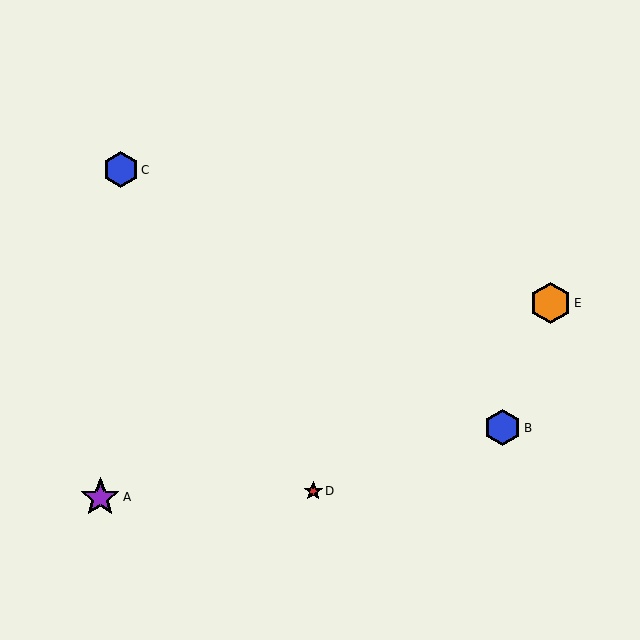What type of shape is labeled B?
Shape B is a blue hexagon.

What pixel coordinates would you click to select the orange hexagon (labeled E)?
Click at (551, 303) to select the orange hexagon E.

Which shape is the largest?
The orange hexagon (labeled E) is the largest.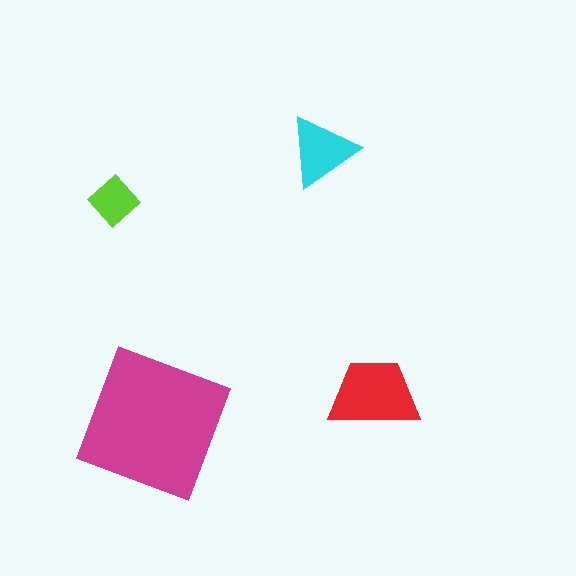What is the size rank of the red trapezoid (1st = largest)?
2nd.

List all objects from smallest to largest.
The lime diamond, the cyan triangle, the red trapezoid, the magenta square.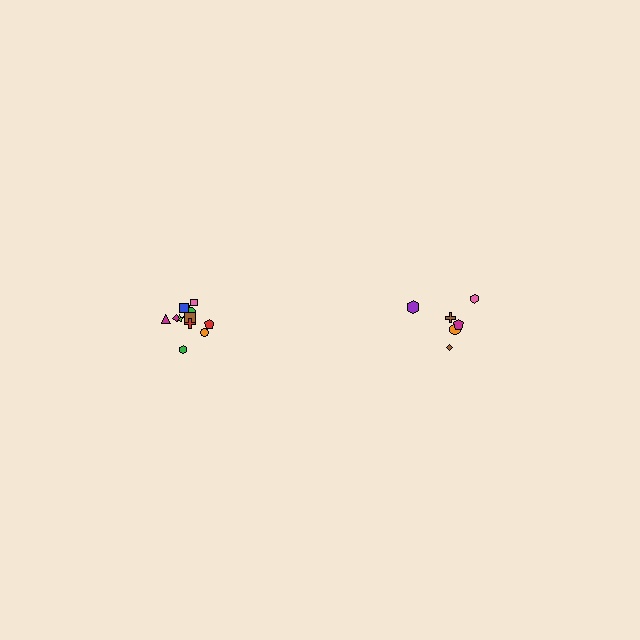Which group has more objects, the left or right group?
The left group.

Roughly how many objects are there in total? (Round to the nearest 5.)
Roughly 20 objects in total.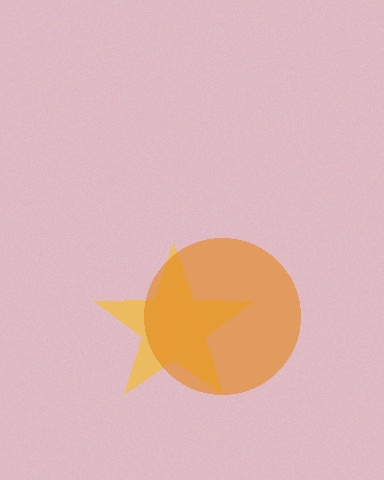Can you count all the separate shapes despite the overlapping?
Yes, there are 2 separate shapes.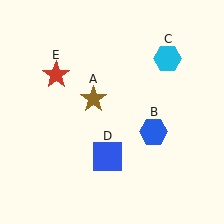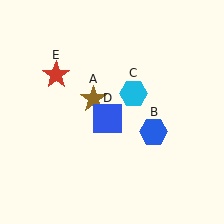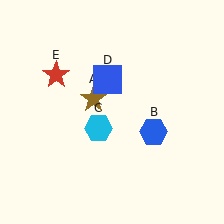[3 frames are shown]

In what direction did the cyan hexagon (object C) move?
The cyan hexagon (object C) moved down and to the left.